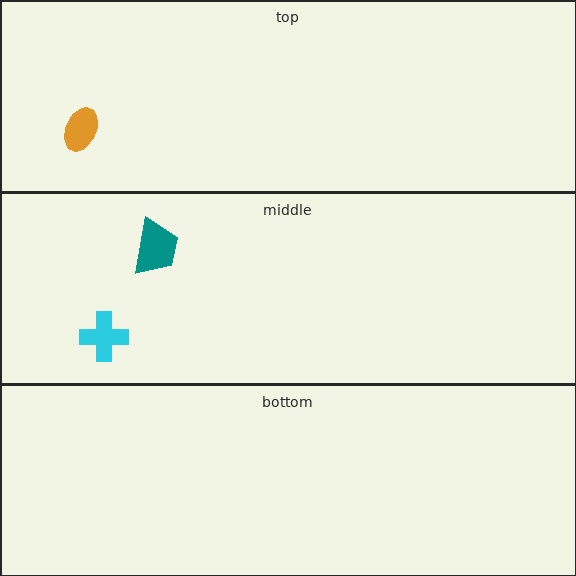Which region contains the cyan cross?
The middle region.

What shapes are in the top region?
The orange ellipse.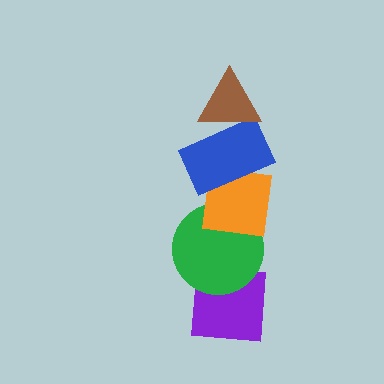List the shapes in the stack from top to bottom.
From top to bottom: the brown triangle, the blue rectangle, the orange square, the green circle, the purple square.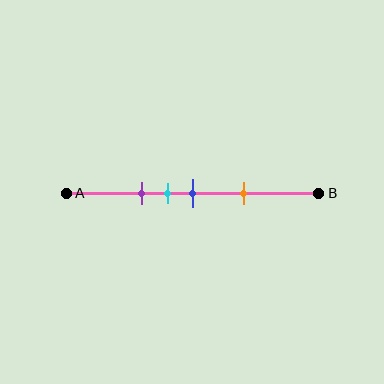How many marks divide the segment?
There are 4 marks dividing the segment.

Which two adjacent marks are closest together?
The cyan and blue marks are the closest adjacent pair.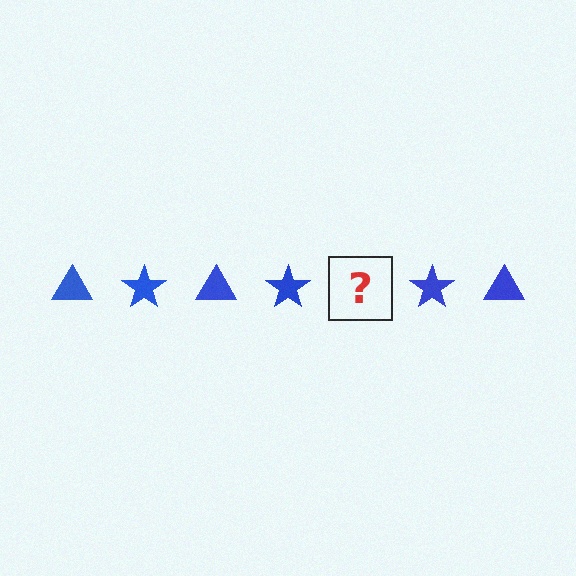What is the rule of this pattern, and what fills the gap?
The rule is that the pattern cycles through triangle, star shapes in blue. The gap should be filled with a blue triangle.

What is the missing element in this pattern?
The missing element is a blue triangle.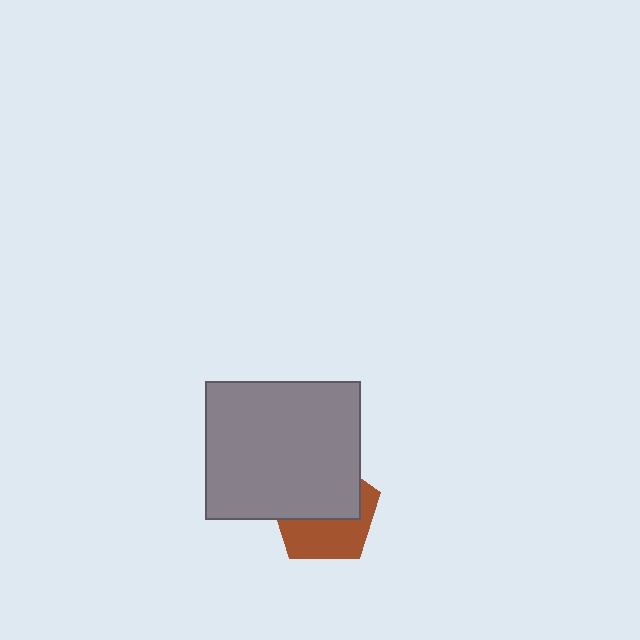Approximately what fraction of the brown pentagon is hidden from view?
Roughly 54% of the brown pentagon is hidden behind the gray rectangle.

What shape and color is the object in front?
The object in front is a gray rectangle.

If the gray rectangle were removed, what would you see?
You would see the complete brown pentagon.